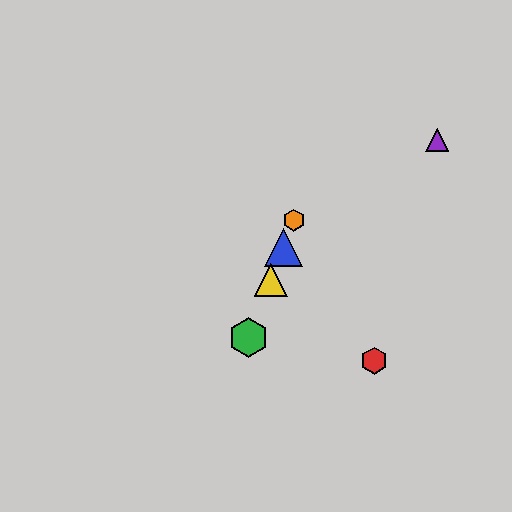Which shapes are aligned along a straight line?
The blue triangle, the green hexagon, the yellow triangle, the orange hexagon are aligned along a straight line.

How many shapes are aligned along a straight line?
4 shapes (the blue triangle, the green hexagon, the yellow triangle, the orange hexagon) are aligned along a straight line.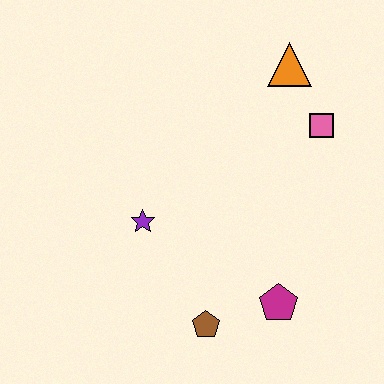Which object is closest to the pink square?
The orange triangle is closest to the pink square.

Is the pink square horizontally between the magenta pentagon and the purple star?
No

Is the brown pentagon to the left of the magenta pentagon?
Yes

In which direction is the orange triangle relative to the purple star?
The orange triangle is above the purple star.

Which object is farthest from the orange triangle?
The brown pentagon is farthest from the orange triangle.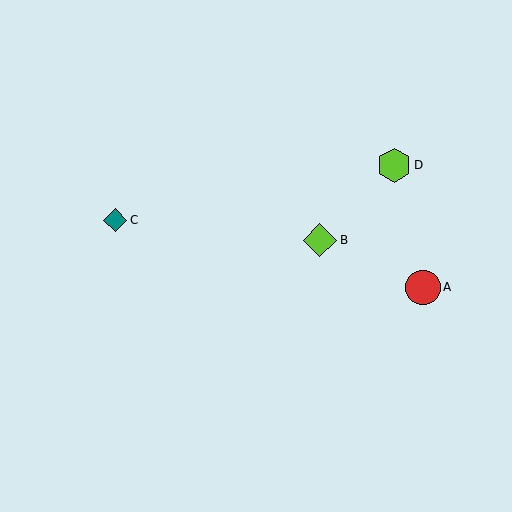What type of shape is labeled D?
Shape D is a lime hexagon.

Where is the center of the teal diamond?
The center of the teal diamond is at (115, 220).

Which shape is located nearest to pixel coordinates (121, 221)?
The teal diamond (labeled C) at (115, 220) is nearest to that location.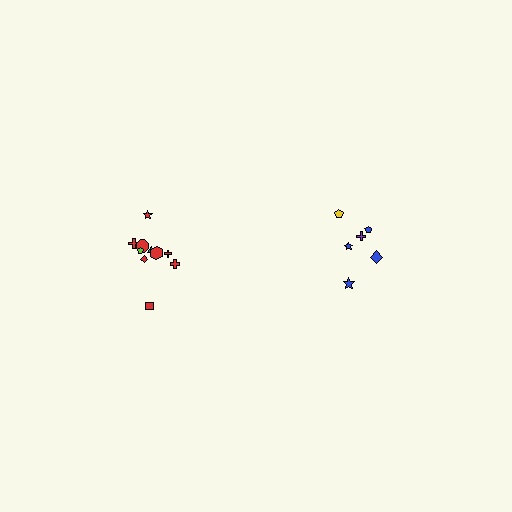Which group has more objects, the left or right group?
The left group.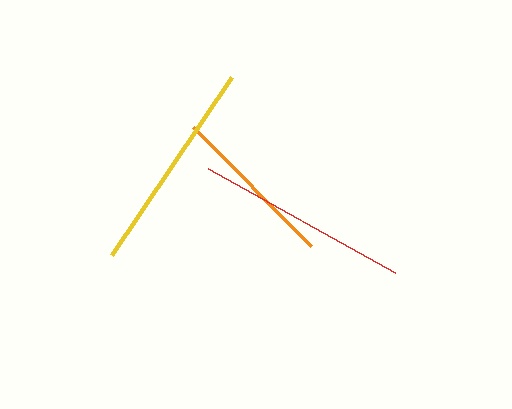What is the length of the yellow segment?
The yellow segment is approximately 215 pixels long.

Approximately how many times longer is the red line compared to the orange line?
The red line is approximately 1.3 times the length of the orange line.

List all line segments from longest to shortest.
From longest to shortest: yellow, red, orange.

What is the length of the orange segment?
The orange segment is approximately 167 pixels long.